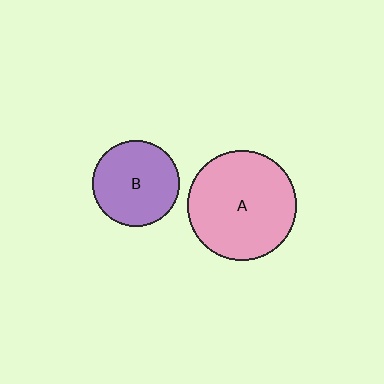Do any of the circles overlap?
No, none of the circles overlap.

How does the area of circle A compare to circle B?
Approximately 1.6 times.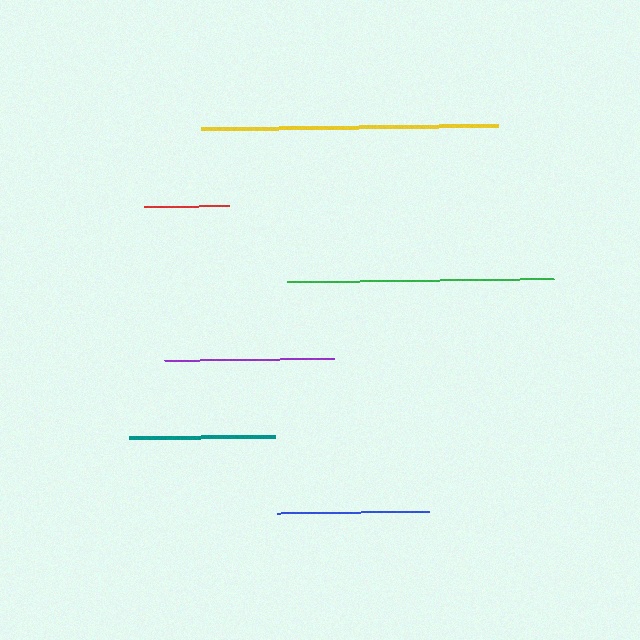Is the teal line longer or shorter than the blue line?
The blue line is longer than the teal line.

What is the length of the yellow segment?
The yellow segment is approximately 298 pixels long.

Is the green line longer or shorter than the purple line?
The green line is longer than the purple line.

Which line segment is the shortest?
The red line is the shortest at approximately 84 pixels.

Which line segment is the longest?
The yellow line is the longest at approximately 298 pixels.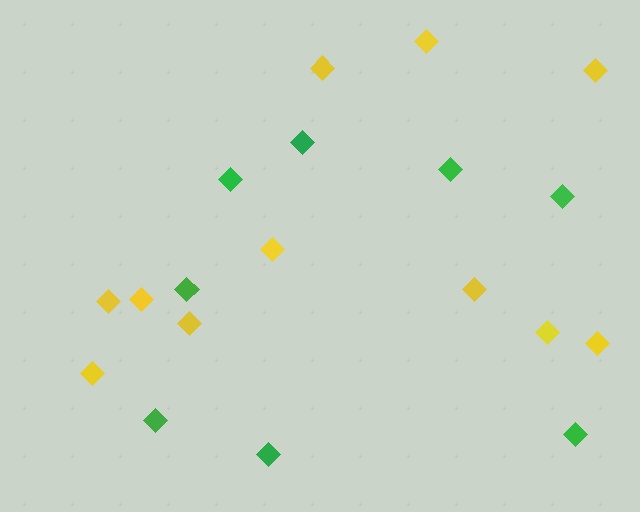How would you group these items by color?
There are 2 groups: one group of yellow diamonds (11) and one group of green diamonds (8).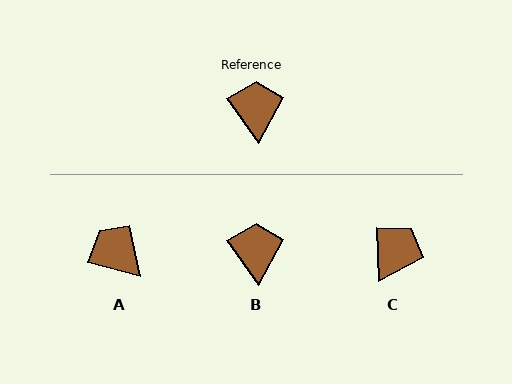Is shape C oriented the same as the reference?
No, it is off by about 33 degrees.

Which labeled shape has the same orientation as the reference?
B.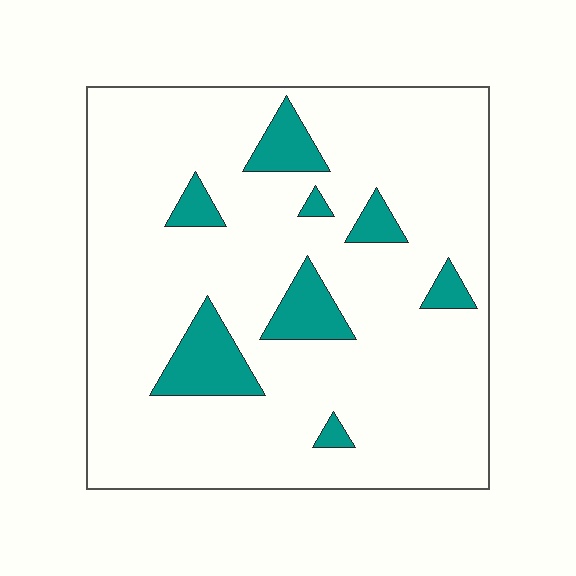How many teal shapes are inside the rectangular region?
8.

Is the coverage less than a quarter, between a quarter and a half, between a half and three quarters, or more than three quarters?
Less than a quarter.